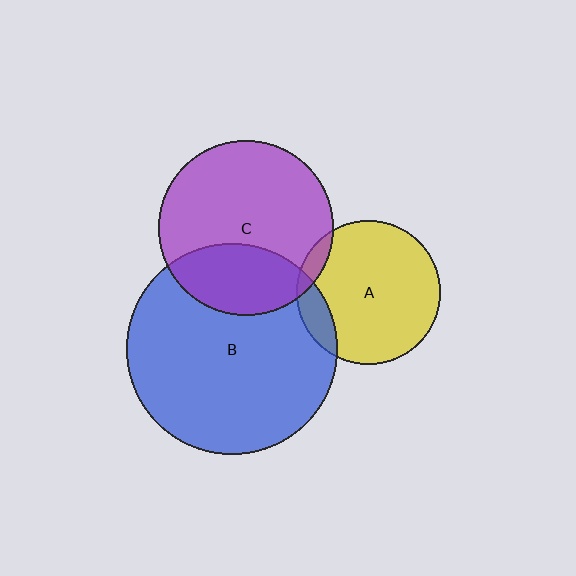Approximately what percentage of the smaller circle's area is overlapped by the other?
Approximately 30%.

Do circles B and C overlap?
Yes.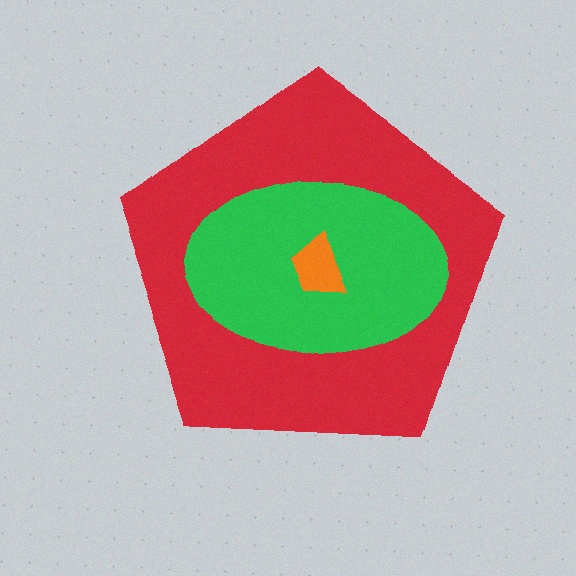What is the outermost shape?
The red pentagon.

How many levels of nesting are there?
3.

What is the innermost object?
The orange trapezoid.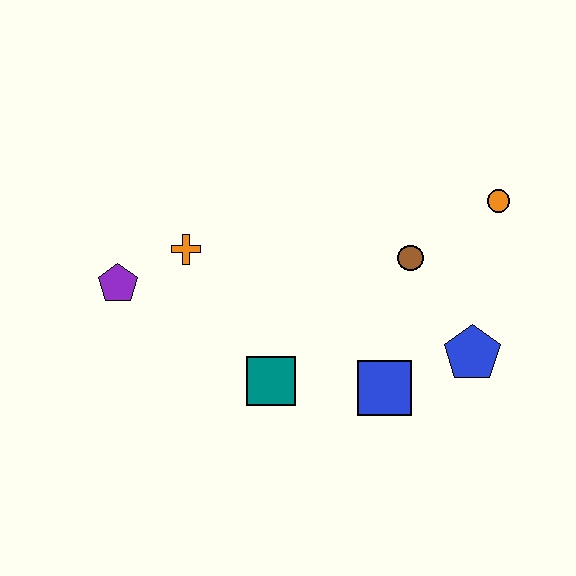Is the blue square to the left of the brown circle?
Yes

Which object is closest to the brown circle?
The orange circle is closest to the brown circle.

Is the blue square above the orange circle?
No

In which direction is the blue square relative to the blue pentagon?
The blue square is to the left of the blue pentagon.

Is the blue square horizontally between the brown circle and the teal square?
Yes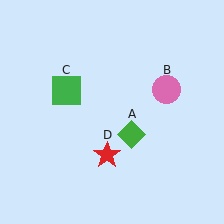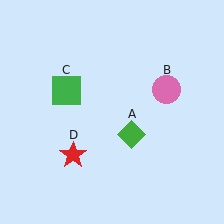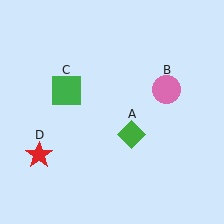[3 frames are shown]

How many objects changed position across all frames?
1 object changed position: red star (object D).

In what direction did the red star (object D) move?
The red star (object D) moved left.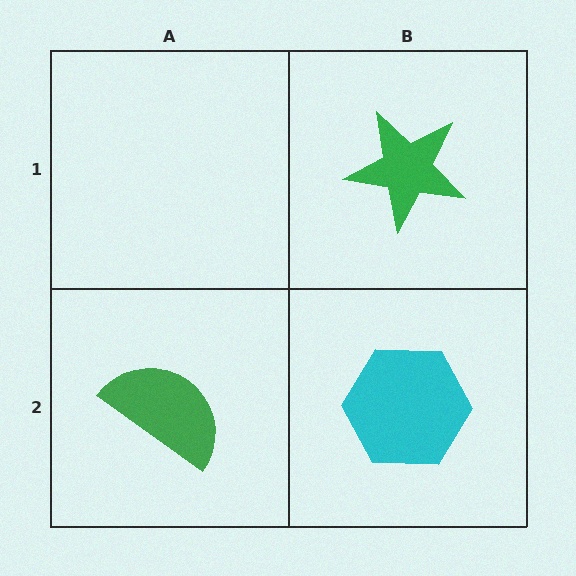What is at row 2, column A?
A green semicircle.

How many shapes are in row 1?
1 shape.